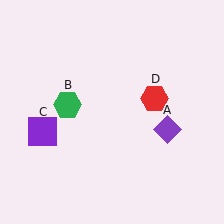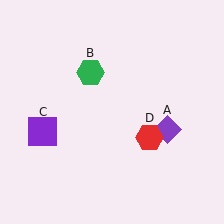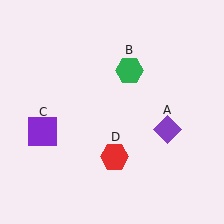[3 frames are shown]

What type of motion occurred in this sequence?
The green hexagon (object B), red hexagon (object D) rotated clockwise around the center of the scene.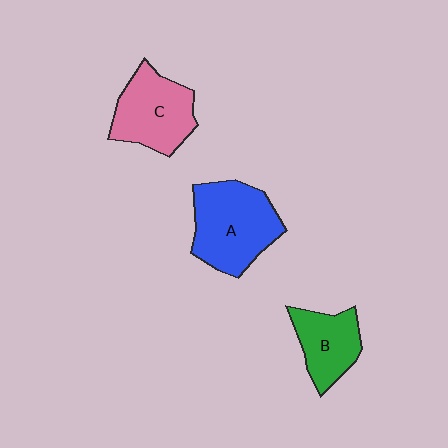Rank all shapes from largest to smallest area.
From largest to smallest: A (blue), C (pink), B (green).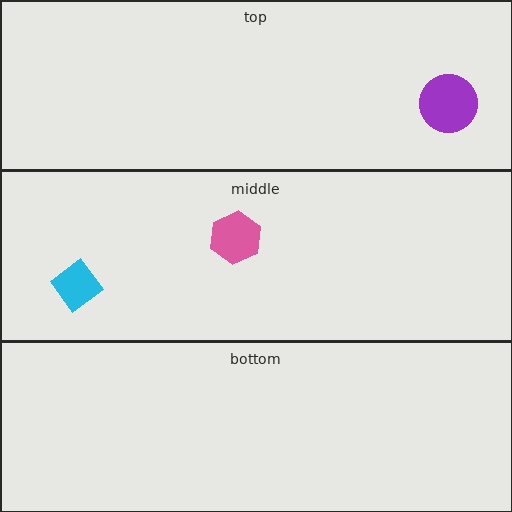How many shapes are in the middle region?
2.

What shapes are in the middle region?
The cyan diamond, the pink hexagon.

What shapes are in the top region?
The purple circle.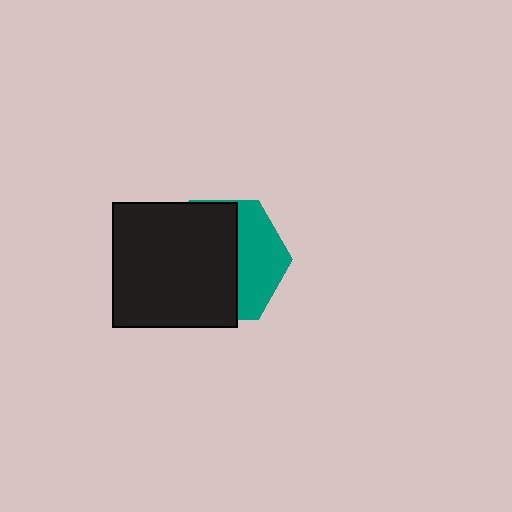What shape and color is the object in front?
The object in front is a black square.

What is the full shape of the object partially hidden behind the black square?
The partially hidden object is a teal hexagon.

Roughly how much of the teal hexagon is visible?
A small part of it is visible (roughly 38%).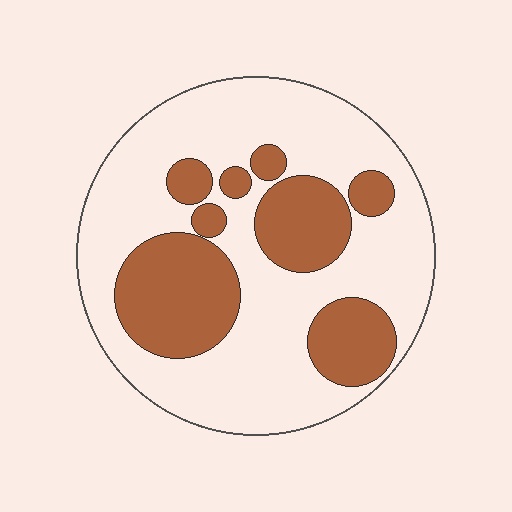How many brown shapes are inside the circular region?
8.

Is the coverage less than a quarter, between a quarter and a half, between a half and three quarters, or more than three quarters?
Between a quarter and a half.